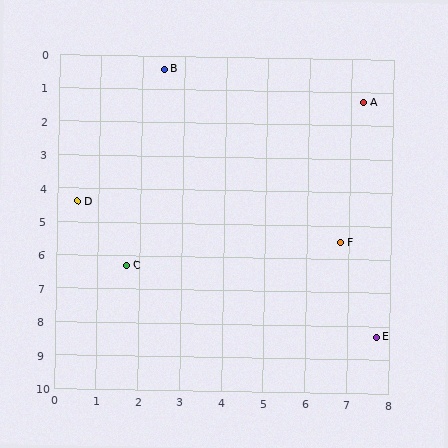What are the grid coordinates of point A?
Point A is at approximately (7.3, 1.3).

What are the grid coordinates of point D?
Point D is at approximately (0.5, 4.4).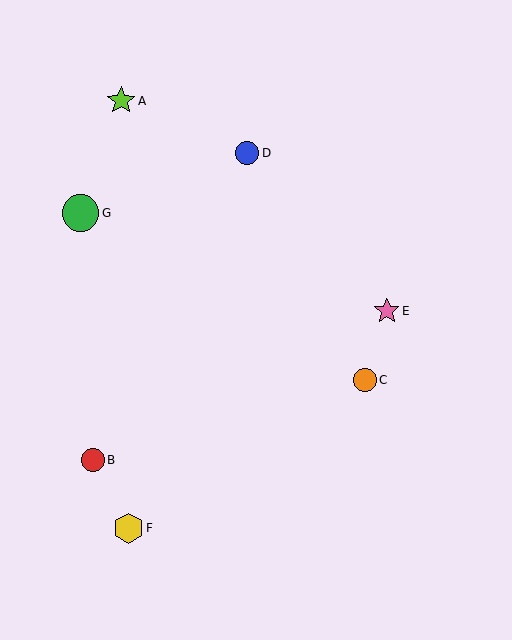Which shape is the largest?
The green circle (labeled G) is the largest.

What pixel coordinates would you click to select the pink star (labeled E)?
Click at (387, 311) to select the pink star E.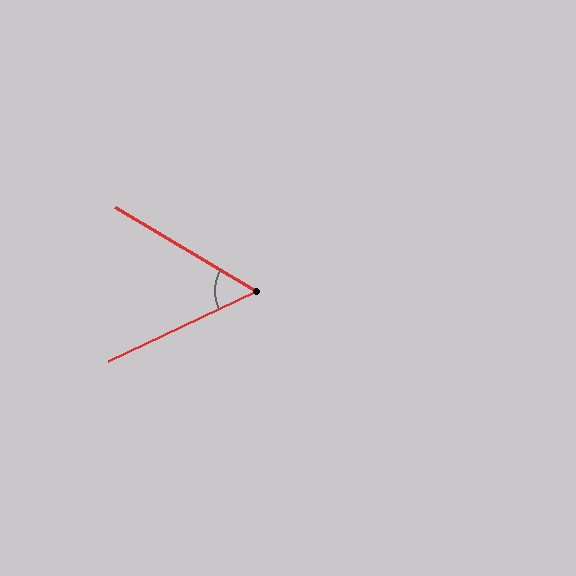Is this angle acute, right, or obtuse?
It is acute.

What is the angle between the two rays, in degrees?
Approximately 56 degrees.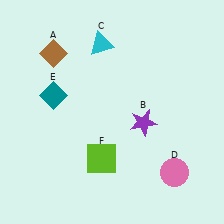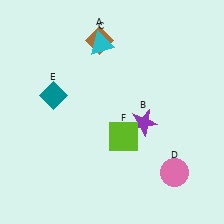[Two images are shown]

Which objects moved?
The objects that moved are: the brown diamond (A), the lime square (F).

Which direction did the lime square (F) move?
The lime square (F) moved up.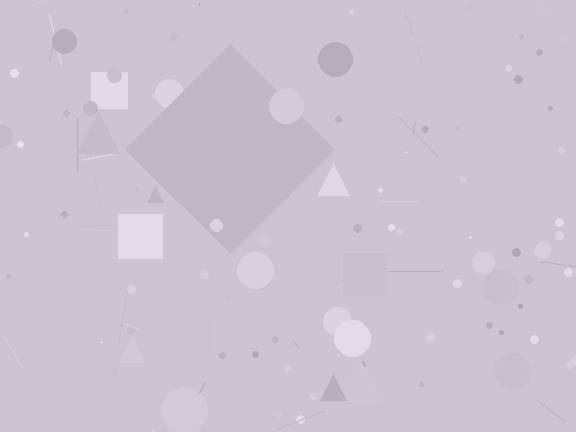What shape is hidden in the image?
A diamond is hidden in the image.